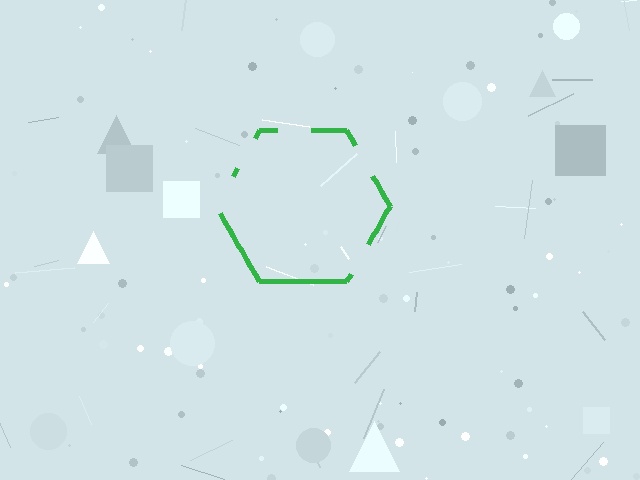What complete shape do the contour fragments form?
The contour fragments form a hexagon.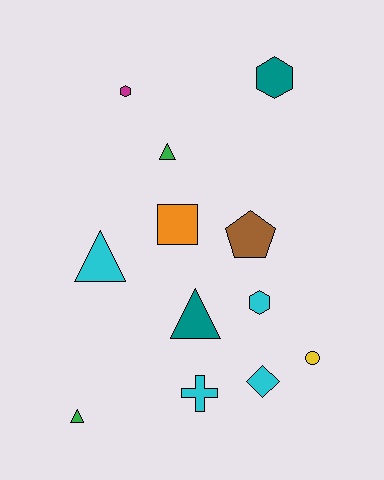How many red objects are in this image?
There are no red objects.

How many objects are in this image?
There are 12 objects.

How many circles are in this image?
There is 1 circle.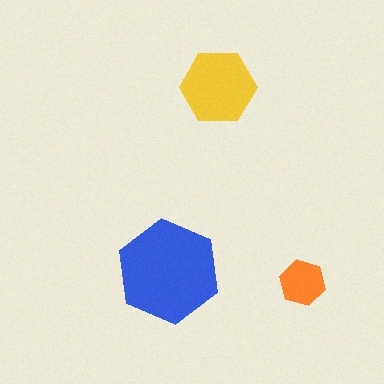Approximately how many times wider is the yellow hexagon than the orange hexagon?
About 1.5 times wider.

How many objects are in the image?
There are 3 objects in the image.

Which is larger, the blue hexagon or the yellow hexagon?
The blue one.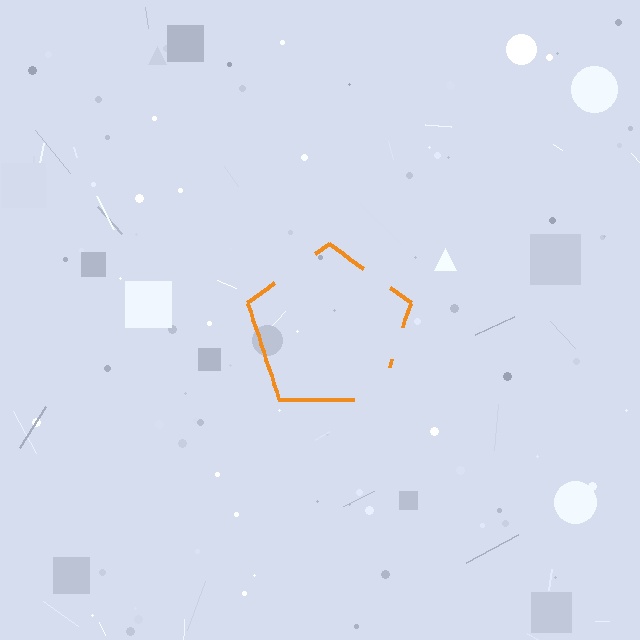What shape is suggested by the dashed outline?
The dashed outline suggests a pentagon.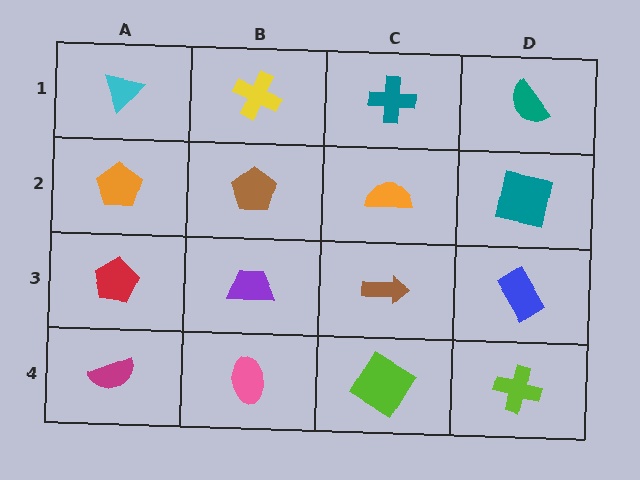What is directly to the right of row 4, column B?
A lime diamond.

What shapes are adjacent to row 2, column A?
A cyan triangle (row 1, column A), a red pentagon (row 3, column A), a brown pentagon (row 2, column B).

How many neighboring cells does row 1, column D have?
2.